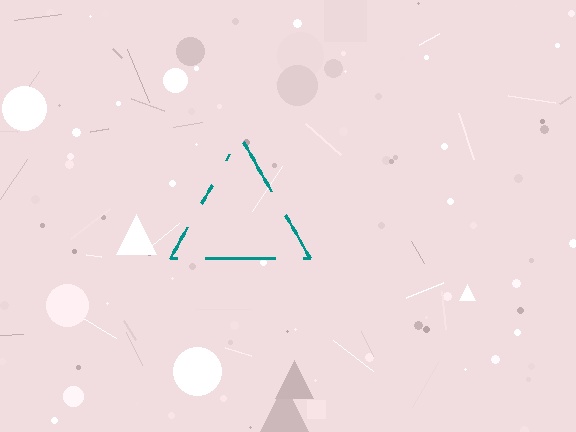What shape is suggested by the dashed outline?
The dashed outline suggests a triangle.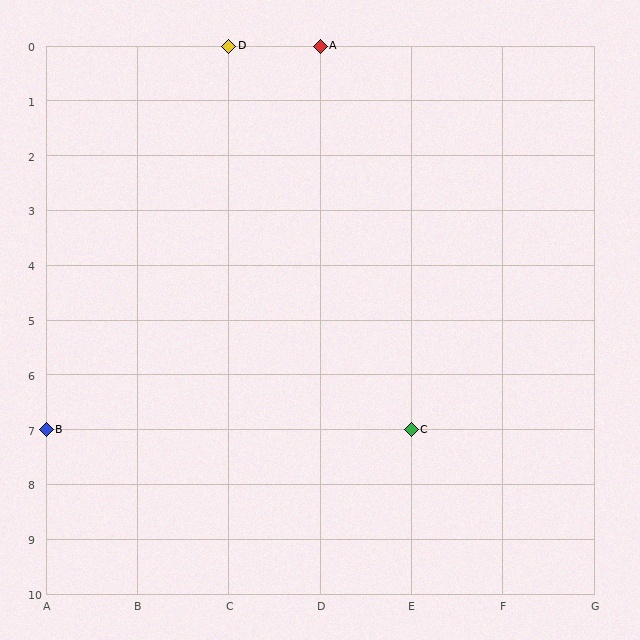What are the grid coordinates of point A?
Point A is at grid coordinates (D, 0).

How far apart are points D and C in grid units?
Points D and C are 2 columns and 7 rows apart (about 7.3 grid units diagonally).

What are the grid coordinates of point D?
Point D is at grid coordinates (C, 0).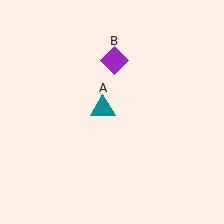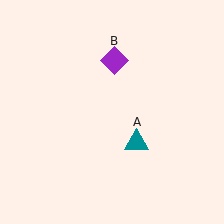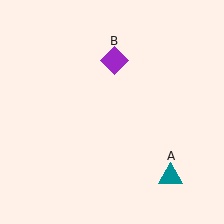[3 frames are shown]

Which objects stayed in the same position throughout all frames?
Purple diamond (object B) remained stationary.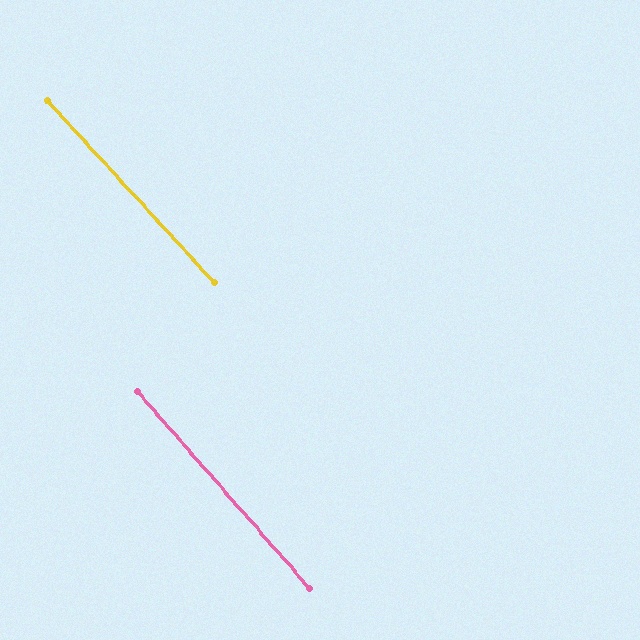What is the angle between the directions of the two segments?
Approximately 1 degree.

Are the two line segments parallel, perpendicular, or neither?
Parallel — their directions differ by only 1.4°.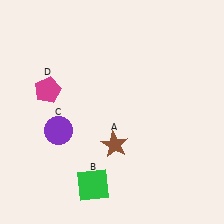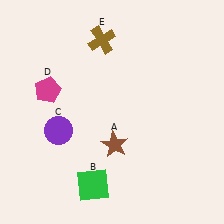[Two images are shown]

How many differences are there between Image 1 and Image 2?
There is 1 difference between the two images.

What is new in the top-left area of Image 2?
A brown cross (E) was added in the top-left area of Image 2.